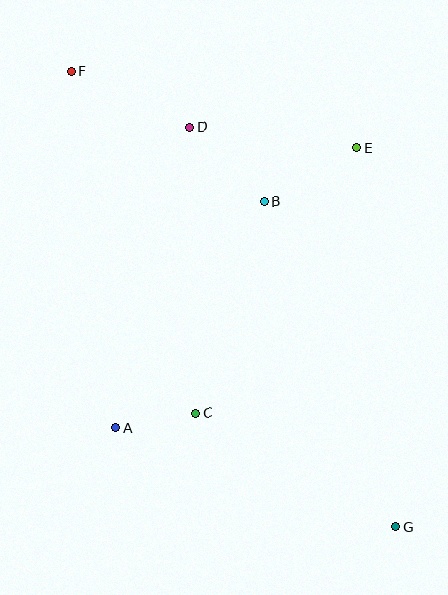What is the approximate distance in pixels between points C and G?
The distance between C and G is approximately 230 pixels.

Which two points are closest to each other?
Points A and C are closest to each other.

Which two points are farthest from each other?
Points F and G are farthest from each other.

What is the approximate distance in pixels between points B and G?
The distance between B and G is approximately 351 pixels.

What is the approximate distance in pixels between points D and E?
The distance between D and E is approximately 168 pixels.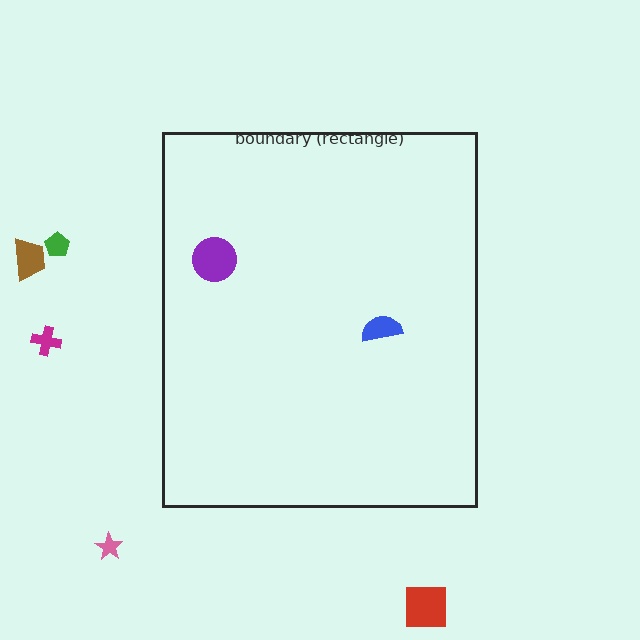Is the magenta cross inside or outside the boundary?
Outside.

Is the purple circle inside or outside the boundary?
Inside.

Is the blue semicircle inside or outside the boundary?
Inside.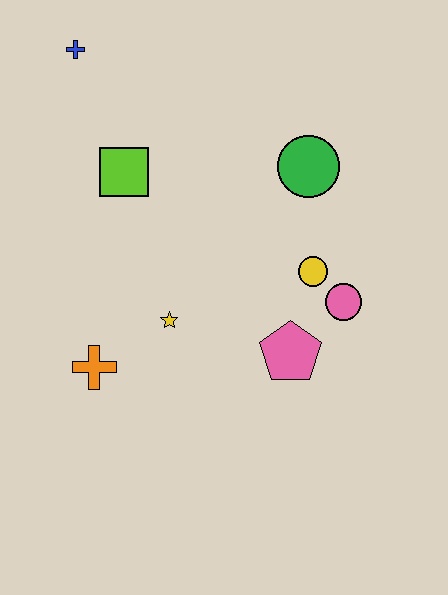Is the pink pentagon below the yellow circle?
Yes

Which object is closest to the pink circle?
The yellow circle is closest to the pink circle.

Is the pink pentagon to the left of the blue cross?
No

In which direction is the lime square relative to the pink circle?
The lime square is to the left of the pink circle.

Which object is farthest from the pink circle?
The blue cross is farthest from the pink circle.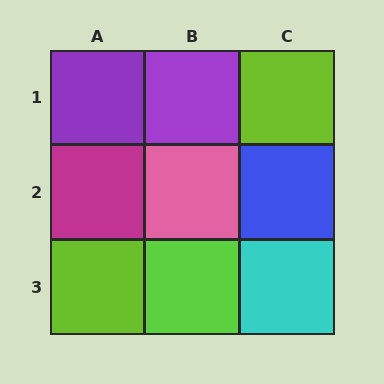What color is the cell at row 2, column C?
Blue.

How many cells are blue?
1 cell is blue.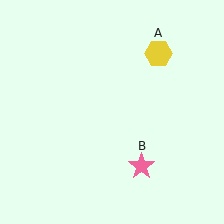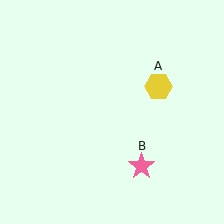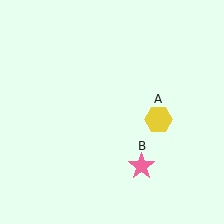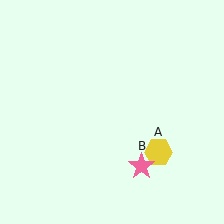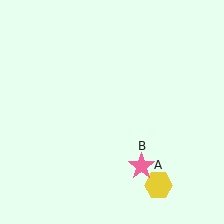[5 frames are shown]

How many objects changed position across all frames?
1 object changed position: yellow hexagon (object A).